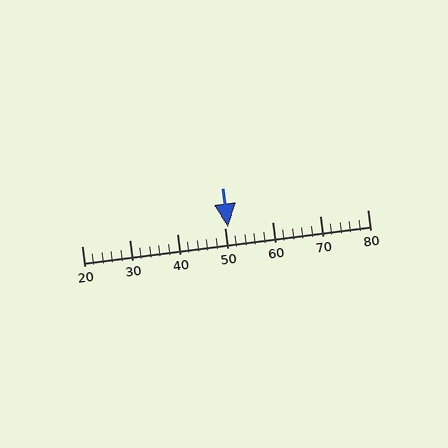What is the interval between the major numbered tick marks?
The major tick marks are spaced 10 units apart.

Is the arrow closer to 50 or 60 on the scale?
The arrow is closer to 50.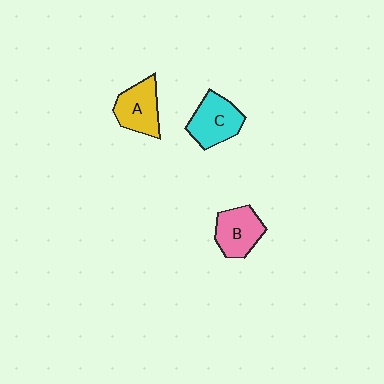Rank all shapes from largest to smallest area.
From largest to smallest: C (cyan), A (yellow), B (pink).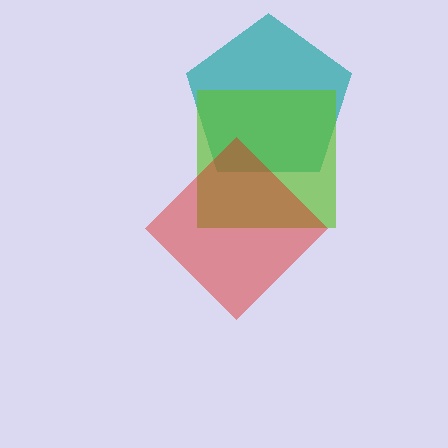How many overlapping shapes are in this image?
There are 3 overlapping shapes in the image.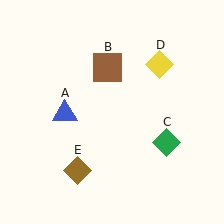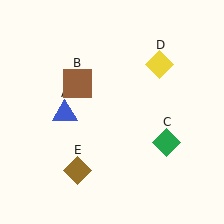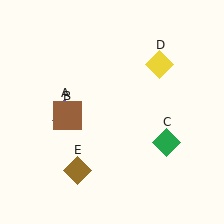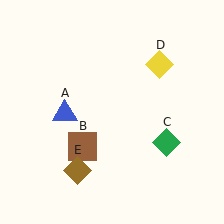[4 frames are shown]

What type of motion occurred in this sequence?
The brown square (object B) rotated counterclockwise around the center of the scene.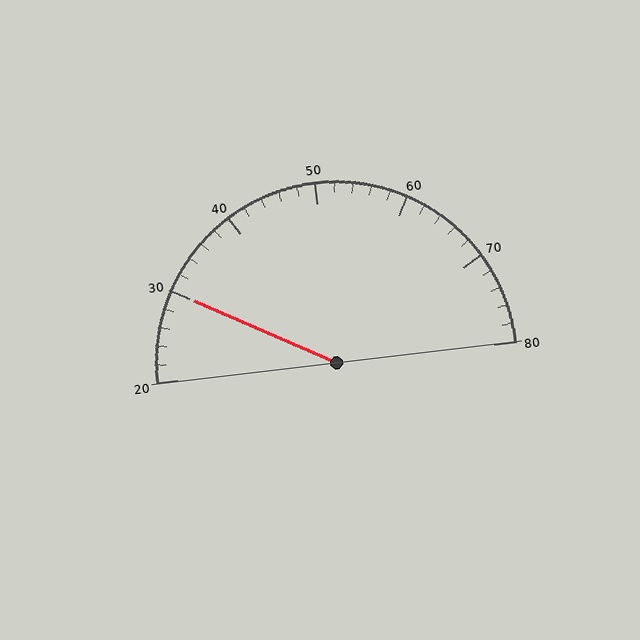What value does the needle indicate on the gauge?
The needle indicates approximately 30.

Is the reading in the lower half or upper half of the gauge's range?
The reading is in the lower half of the range (20 to 80).